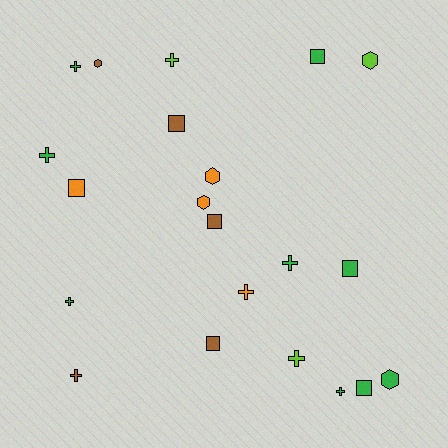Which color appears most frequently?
Green, with 9 objects.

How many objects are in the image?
There are 21 objects.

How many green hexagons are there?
There is 1 green hexagon.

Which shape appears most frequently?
Cross, with 9 objects.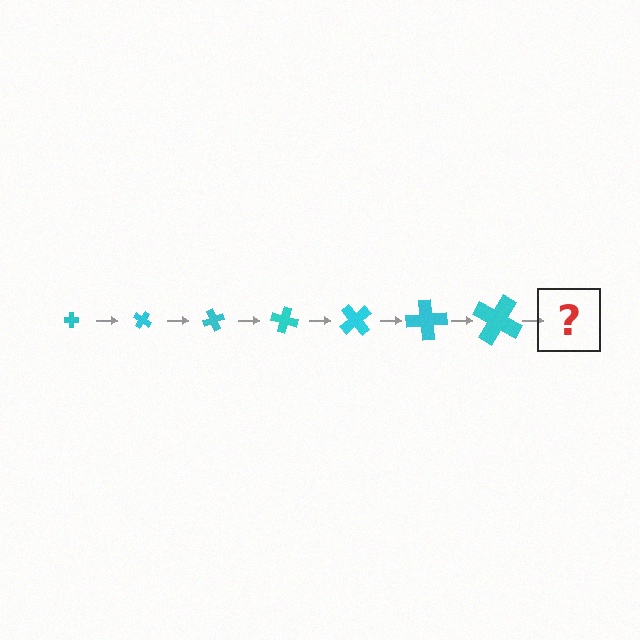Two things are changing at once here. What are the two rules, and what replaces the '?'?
The two rules are that the cross grows larger each step and it rotates 35 degrees each step. The '?' should be a cross, larger than the previous one and rotated 245 degrees from the start.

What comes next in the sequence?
The next element should be a cross, larger than the previous one and rotated 245 degrees from the start.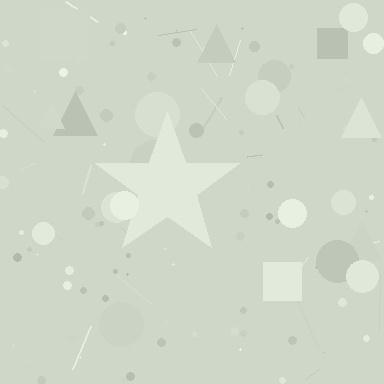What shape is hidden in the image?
A star is hidden in the image.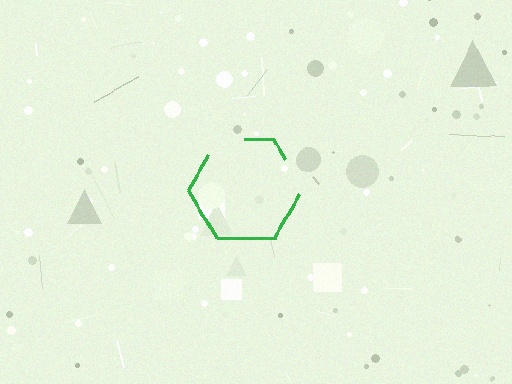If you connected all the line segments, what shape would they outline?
They would outline a hexagon.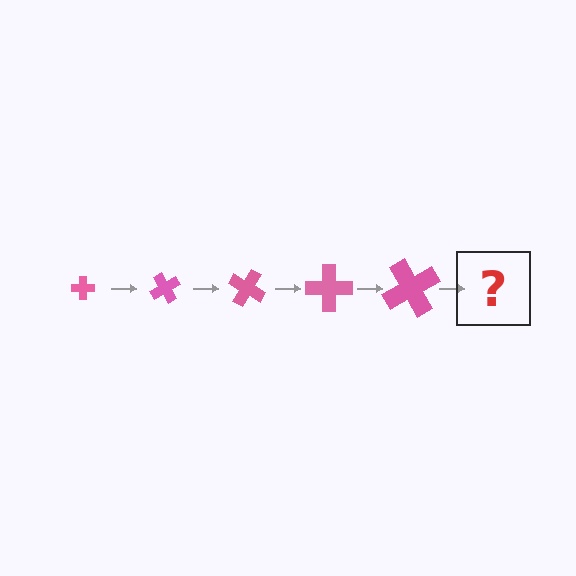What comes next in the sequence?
The next element should be a cross, larger than the previous one and rotated 300 degrees from the start.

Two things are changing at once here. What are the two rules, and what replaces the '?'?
The two rules are that the cross grows larger each step and it rotates 60 degrees each step. The '?' should be a cross, larger than the previous one and rotated 300 degrees from the start.